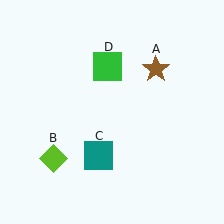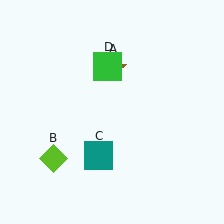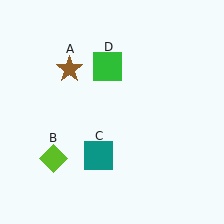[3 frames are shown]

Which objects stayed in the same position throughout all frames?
Lime diamond (object B) and teal square (object C) and green square (object D) remained stationary.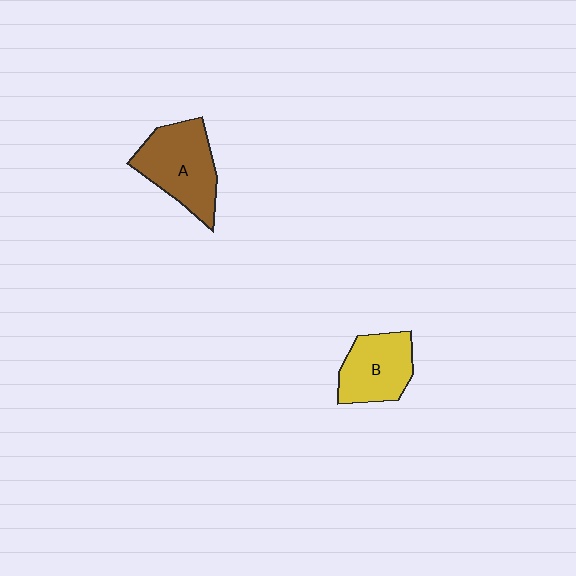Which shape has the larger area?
Shape A (brown).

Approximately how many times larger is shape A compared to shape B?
Approximately 1.2 times.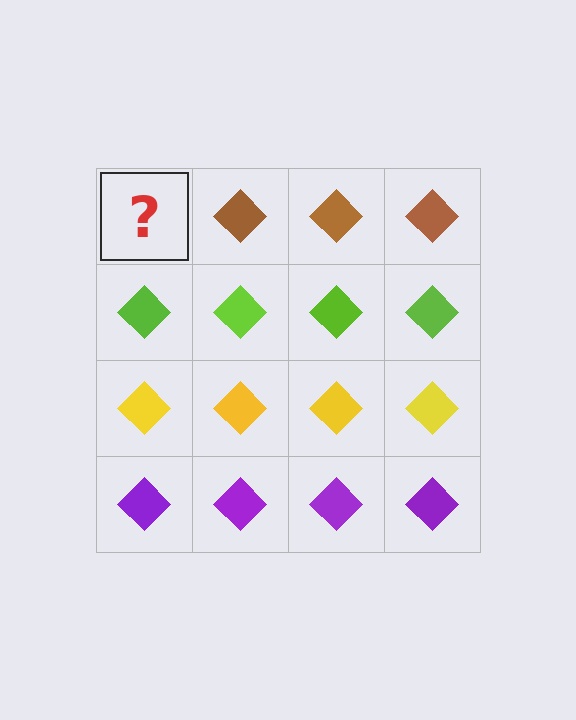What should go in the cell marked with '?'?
The missing cell should contain a brown diamond.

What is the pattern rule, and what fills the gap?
The rule is that each row has a consistent color. The gap should be filled with a brown diamond.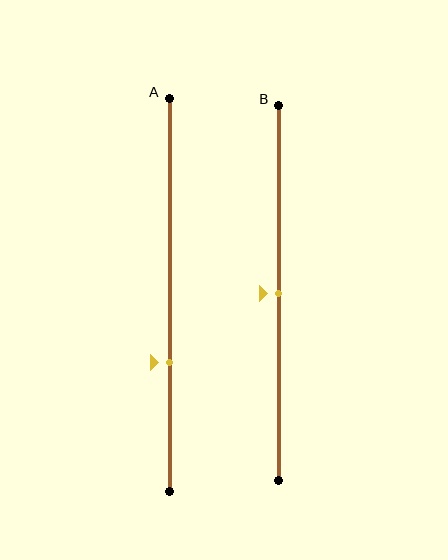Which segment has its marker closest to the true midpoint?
Segment B has its marker closest to the true midpoint.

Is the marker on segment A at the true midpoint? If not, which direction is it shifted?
No, the marker on segment A is shifted downward by about 17% of the segment length.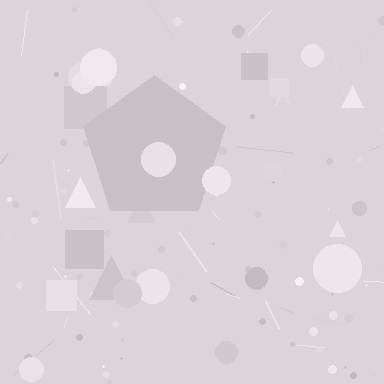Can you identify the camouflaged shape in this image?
The camouflaged shape is a pentagon.